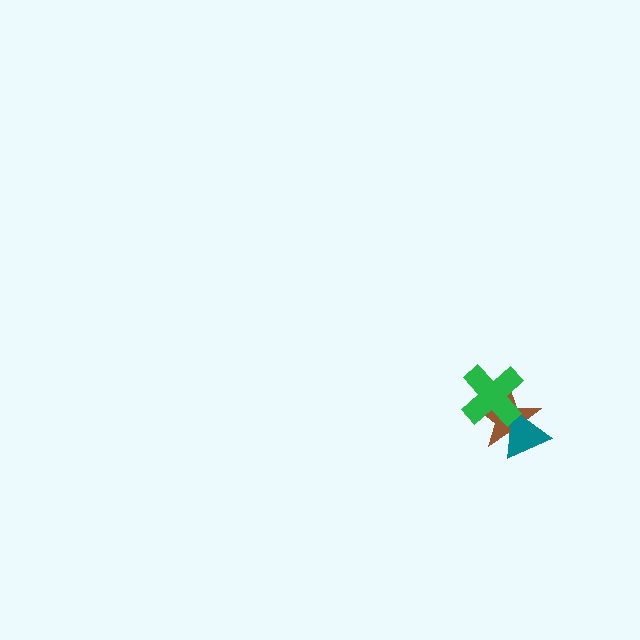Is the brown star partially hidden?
Yes, it is partially covered by another shape.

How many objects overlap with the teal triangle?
2 objects overlap with the teal triangle.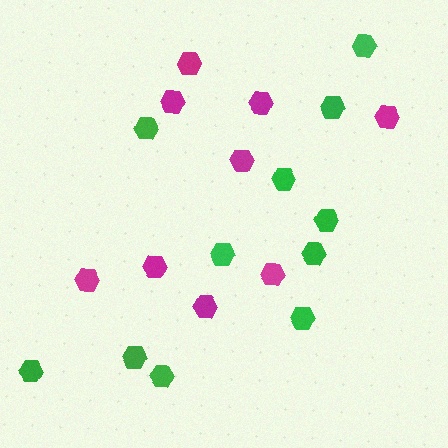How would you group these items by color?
There are 2 groups: one group of magenta hexagons (9) and one group of green hexagons (11).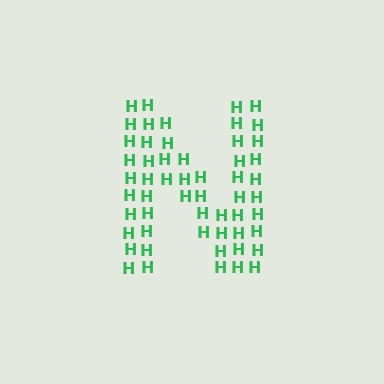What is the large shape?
The large shape is the letter N.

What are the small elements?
The small elements are letter H's.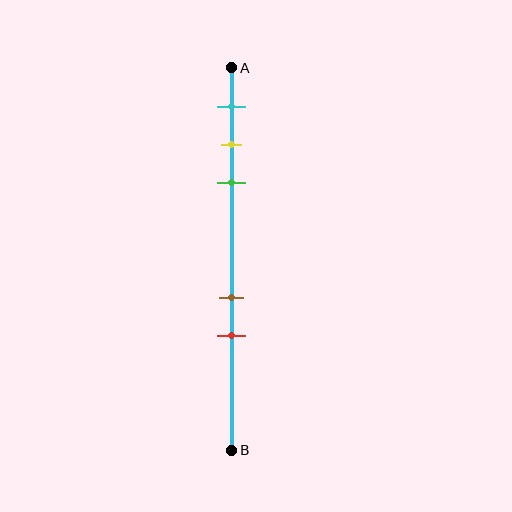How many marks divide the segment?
There are 5 marks dividing the segment.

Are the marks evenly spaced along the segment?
No, the marks are not evenly spaced.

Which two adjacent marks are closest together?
The yellow and green marks are the closest adjacent pair.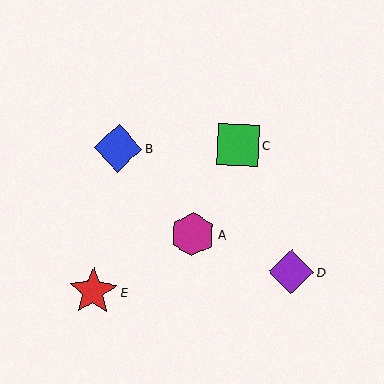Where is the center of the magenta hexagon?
The center of the magenta hexagon is at (193, 234).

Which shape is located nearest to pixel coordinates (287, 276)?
The purple diamond (labeled D) at (291, 272) is nearest to that location.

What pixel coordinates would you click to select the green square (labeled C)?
Click at (238, 145) to select the green square C.